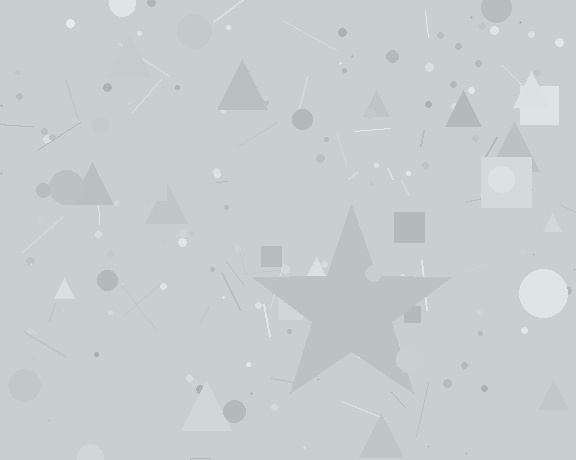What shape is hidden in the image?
A star is hidden in the image.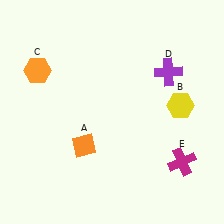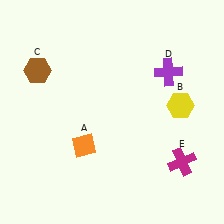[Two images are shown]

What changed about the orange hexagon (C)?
In Image 1, C is orange. In Image 2, it changed to brown.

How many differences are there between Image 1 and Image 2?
There is 1 difference between the two images.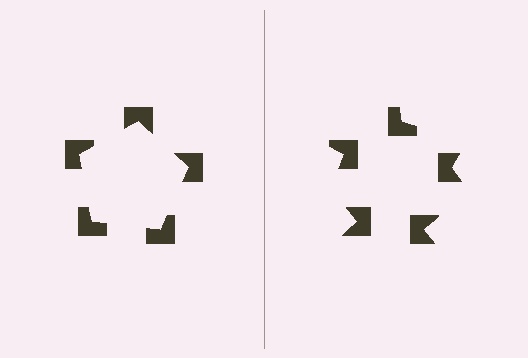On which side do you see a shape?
An illusory pentagon appears on the left side. On the right side the wedge cuts are rotated, so no coherent shape forms.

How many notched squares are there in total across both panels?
10 — 5 on each side.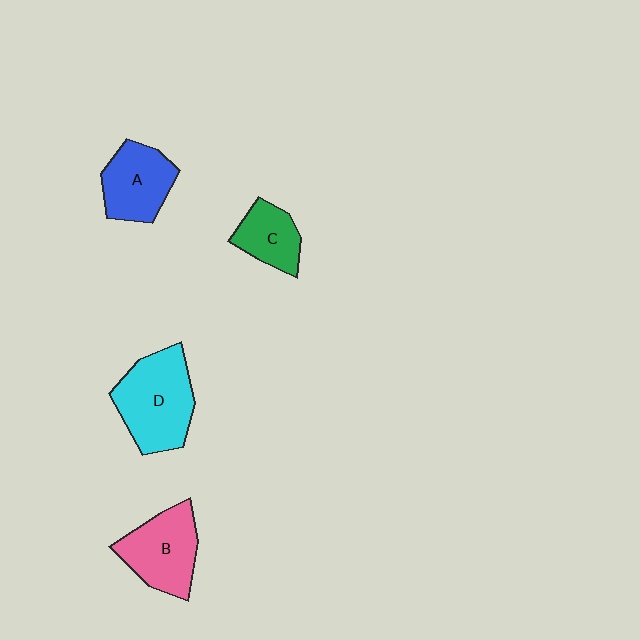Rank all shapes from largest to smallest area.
From largest to smallest: D (cyan), B (pink), A (blue), C (green).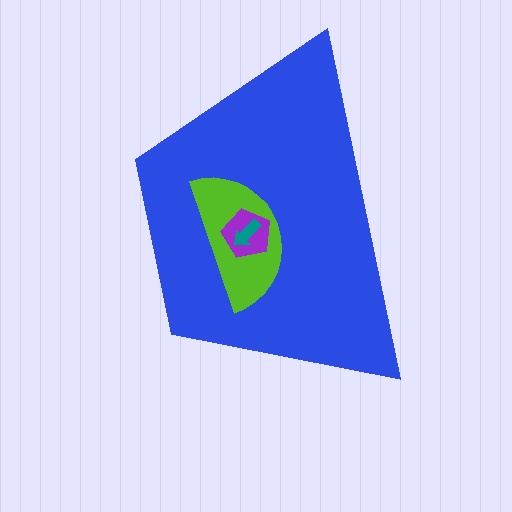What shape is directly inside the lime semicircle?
The purple pentagon.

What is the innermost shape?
The teal arrow.